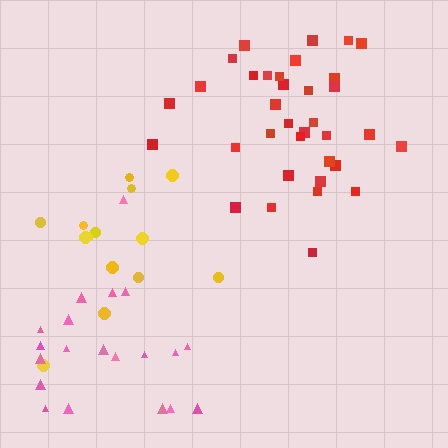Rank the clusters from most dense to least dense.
red, yellow, pink.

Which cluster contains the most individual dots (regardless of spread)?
Red (35).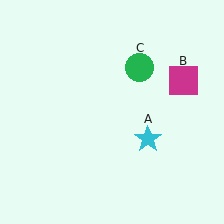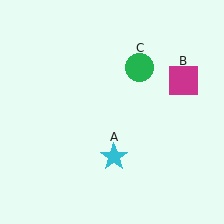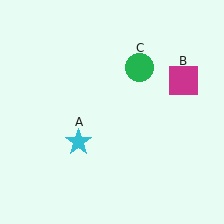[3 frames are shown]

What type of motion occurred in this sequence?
The cyan star (object A) rotated clockwise around the center of the scene.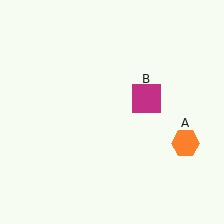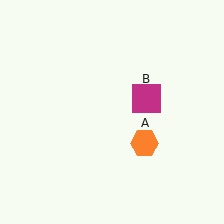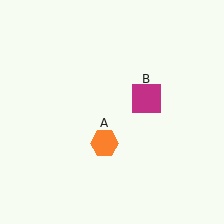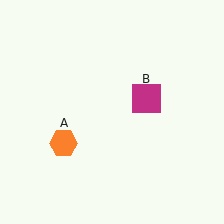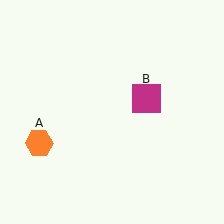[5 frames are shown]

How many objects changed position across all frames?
1 object changed position: orange hexagon (object A).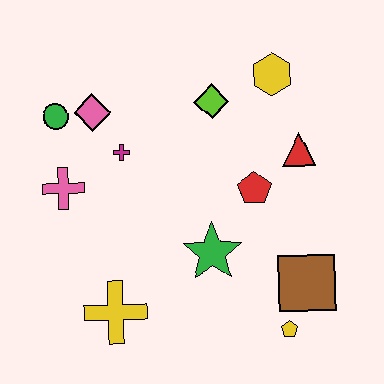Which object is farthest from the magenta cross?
The yellow pentagon is farthest from the magenta cross.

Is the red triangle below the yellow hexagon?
Yes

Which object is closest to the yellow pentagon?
The brown square is closest to the yellow pentagon.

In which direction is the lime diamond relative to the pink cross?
The lime diamond is to the right of the pink cross.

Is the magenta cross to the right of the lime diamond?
No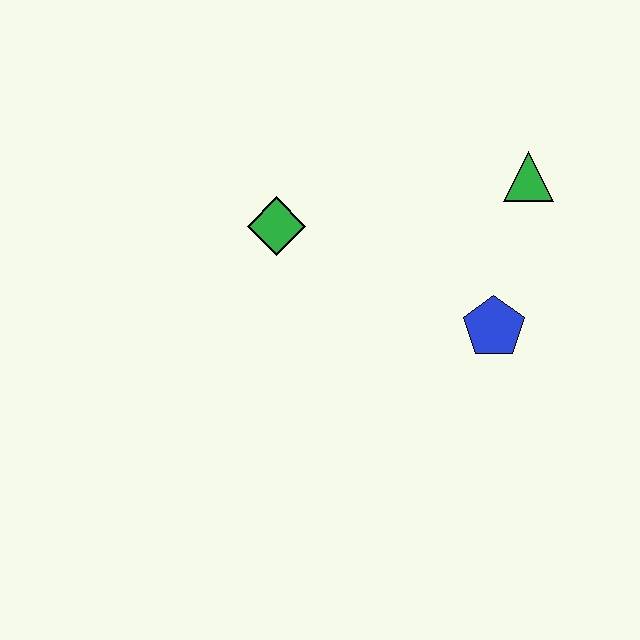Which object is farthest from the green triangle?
The green diamond is farthest from the green triangle.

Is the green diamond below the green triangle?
Yes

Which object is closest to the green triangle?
The blue pentagon is closest to the green triangle.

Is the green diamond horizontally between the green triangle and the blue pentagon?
No